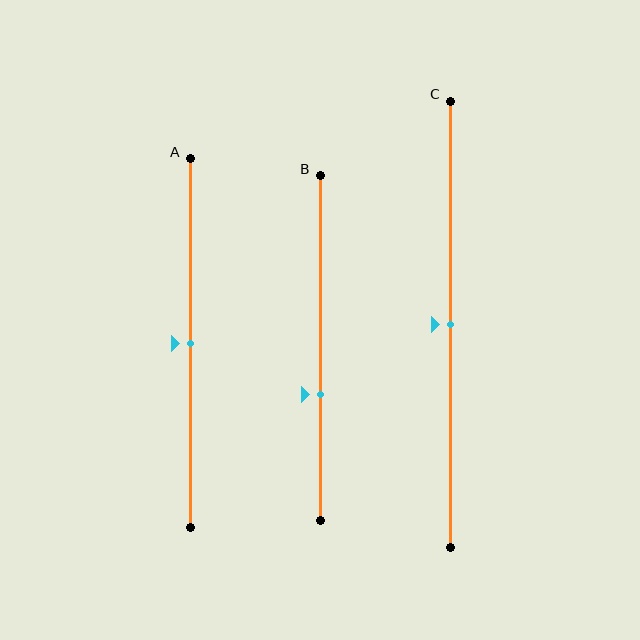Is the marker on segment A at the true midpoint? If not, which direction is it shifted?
Yes, the marker on segment A is at the true midpoint.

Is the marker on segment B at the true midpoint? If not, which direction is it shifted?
No, the marker on segment B is shifted downward by about 13% of the segment length.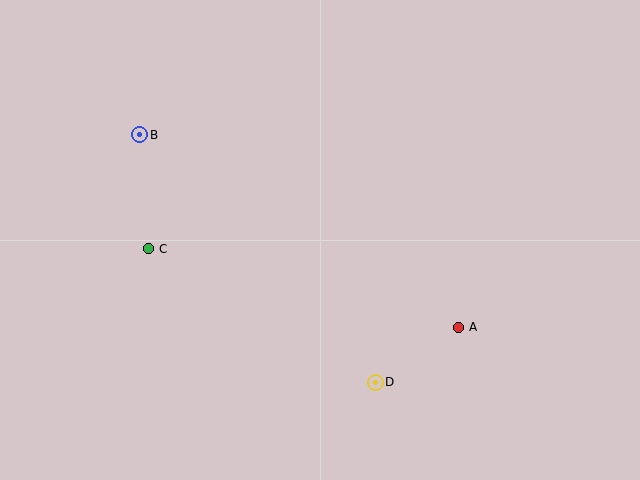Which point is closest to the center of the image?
Point D at (375, 382) is closest to the center.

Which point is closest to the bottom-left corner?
Point C is closest to the bottom-left corner.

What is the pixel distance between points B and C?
The distance between B and C is 115 pixels.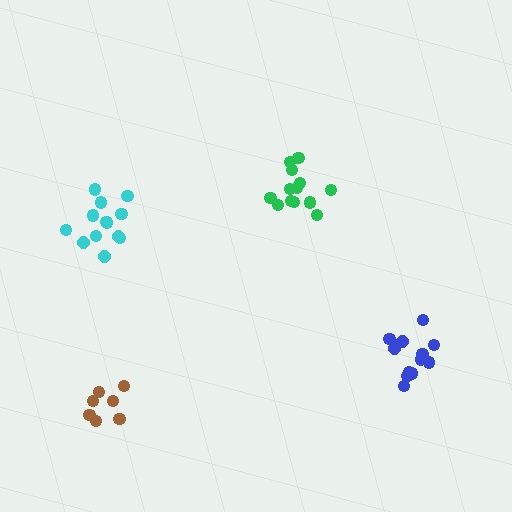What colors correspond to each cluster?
The clusters are colored: green, brown, cyan, blue.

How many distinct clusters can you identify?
There are 4 distinct clusters.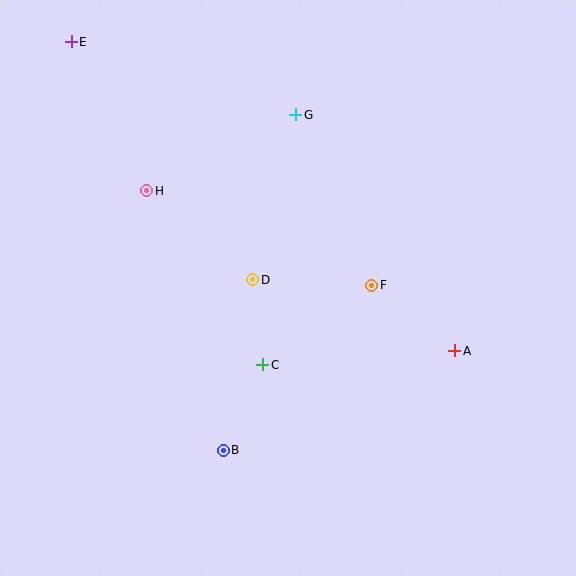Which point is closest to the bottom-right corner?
Point A is closest to the bottom-right corner.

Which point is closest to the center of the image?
Point D at (253, 280) is closest to the center.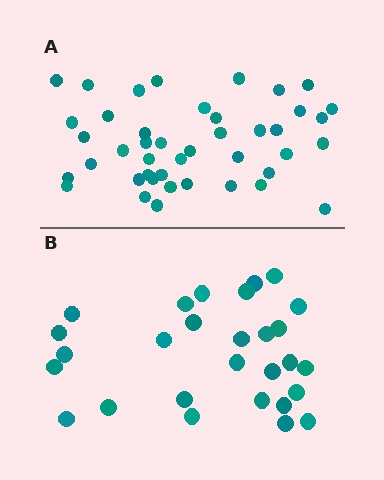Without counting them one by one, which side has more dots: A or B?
Region A (the top region) has more dots.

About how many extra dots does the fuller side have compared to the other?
Region A has approximately 15 more dots than region B.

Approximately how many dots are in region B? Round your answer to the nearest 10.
About 30 dots. (The exact count is 28, which rounds to 30.)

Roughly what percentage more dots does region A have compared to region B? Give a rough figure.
About 55% more.